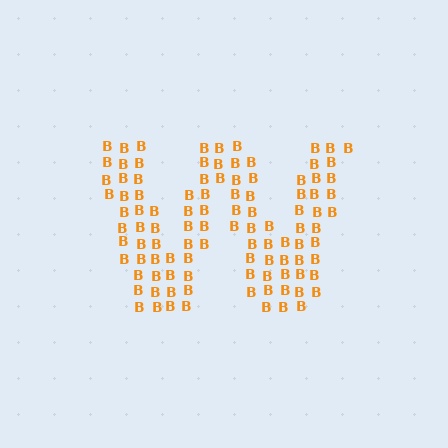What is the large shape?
The large shape is the letter W.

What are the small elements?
The small elements are letter B's.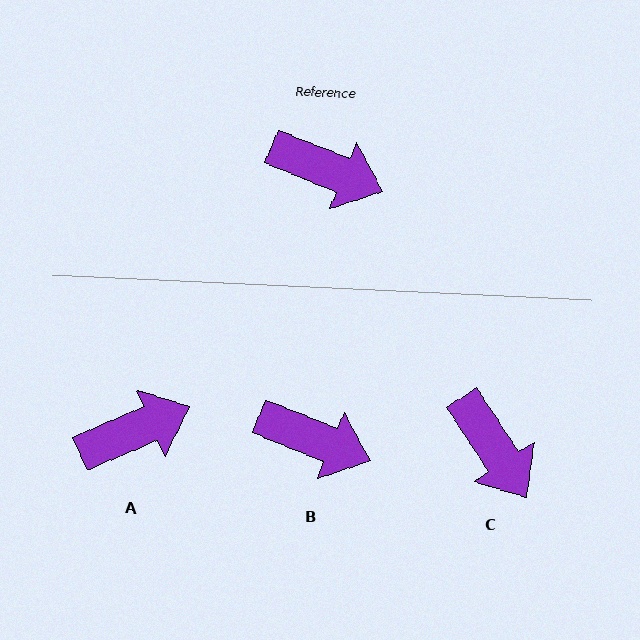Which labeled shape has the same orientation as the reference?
B.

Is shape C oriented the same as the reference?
No, it is off by about 35 degrees.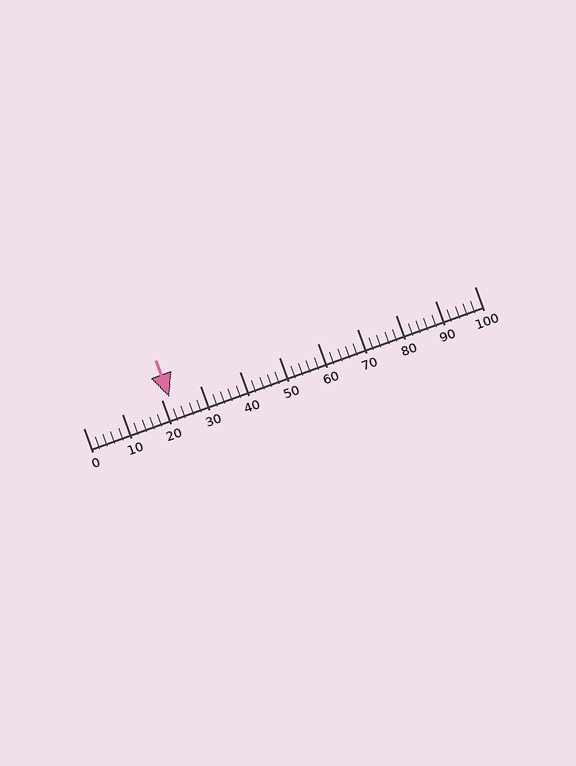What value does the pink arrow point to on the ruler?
The pink arrow points to approximately 22.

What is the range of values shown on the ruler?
The ruler shows values from 0 to 100.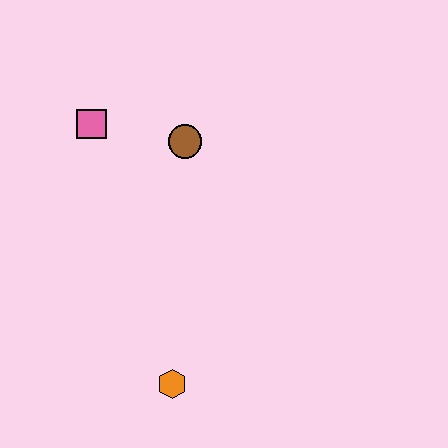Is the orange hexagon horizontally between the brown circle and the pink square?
Yes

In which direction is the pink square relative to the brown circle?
The pink square is to the left of the brown circle.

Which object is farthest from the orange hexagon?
The pink square is farthest from the orange hexagon.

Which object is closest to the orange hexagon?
The brown circle is closest to the orange hexagon.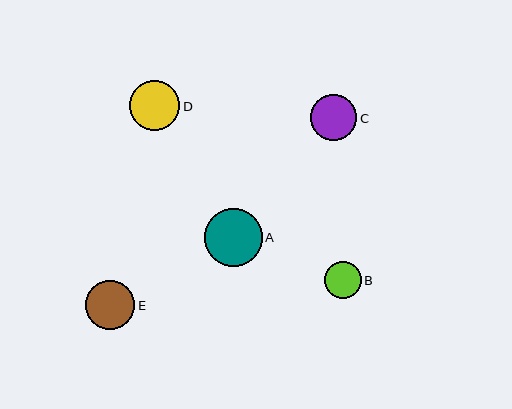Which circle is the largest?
Circle A is the largest with a size of approximately 58 pixels.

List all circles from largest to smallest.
From largest to smallest: A, D, E, C, B.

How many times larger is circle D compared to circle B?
Circle D is approximately 1.4 times the size of circle B.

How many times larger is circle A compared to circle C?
Circle A is approximately 1.3 times the size of circle C.